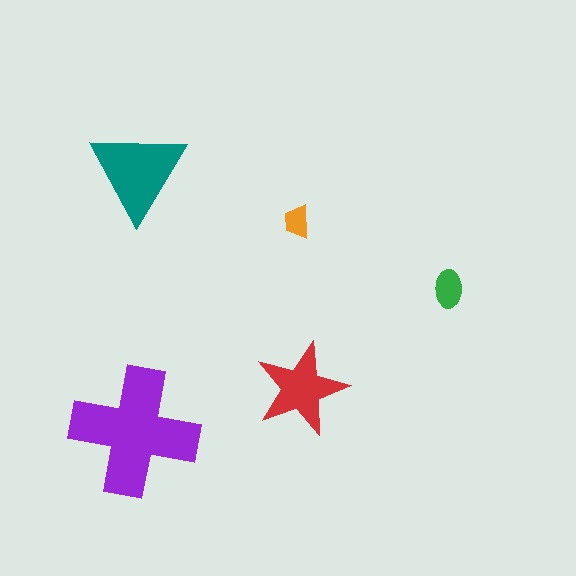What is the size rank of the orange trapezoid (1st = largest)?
5th.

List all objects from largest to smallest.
The purple cross, the teal triangle, the red star, the green ellipse, the orange trapezoid.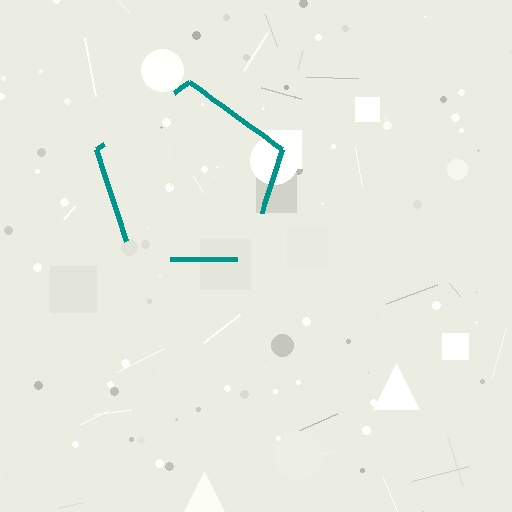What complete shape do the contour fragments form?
The contour fragments form a pentagon.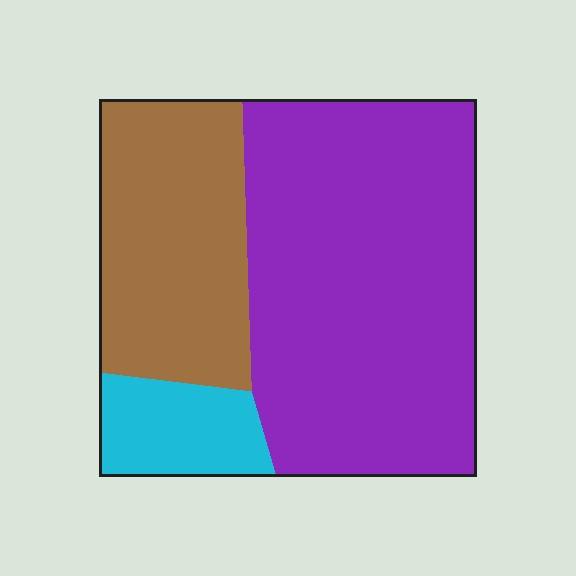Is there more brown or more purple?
Purple.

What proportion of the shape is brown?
Brown covers 29% of the shape.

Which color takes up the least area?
Cyan, at roughly 10%.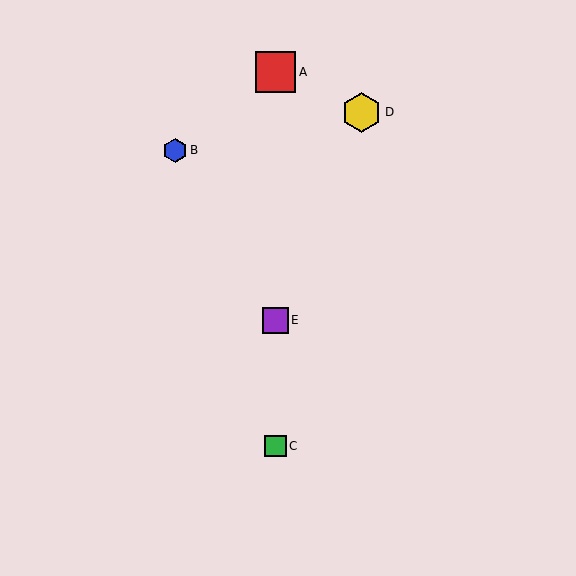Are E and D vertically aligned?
No, E is at x≈275 and D is at x≈362.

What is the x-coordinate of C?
Object C is at x≈275.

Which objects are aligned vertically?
Objects A, C, E are aligned vertically.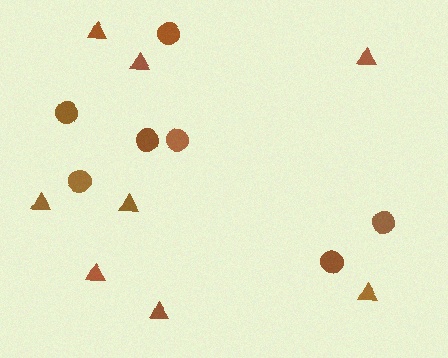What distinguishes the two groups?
There are 2 groups: one group of triangles (8) and one group of circles (7).